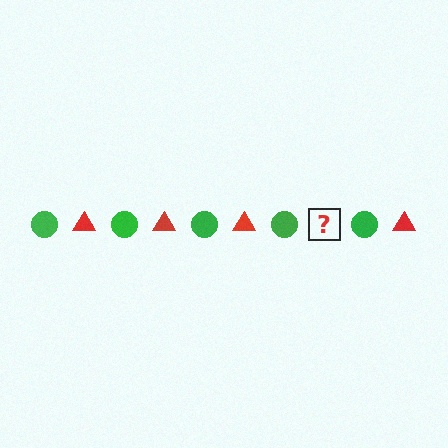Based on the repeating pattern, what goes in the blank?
The blank should be a red triangle.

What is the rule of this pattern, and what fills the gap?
The rule is that the pattern alternates between green circle and red triangle. The gap should be filled with a red triangle.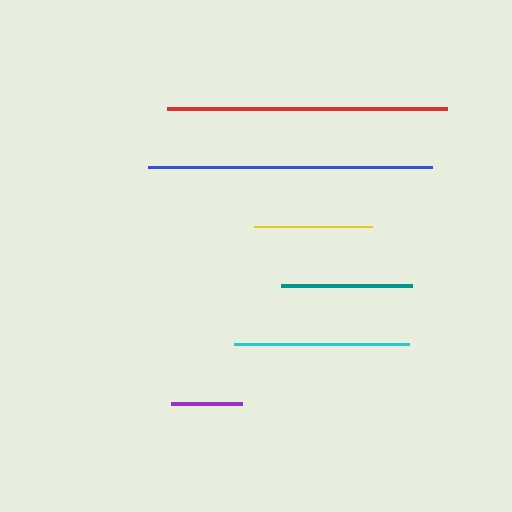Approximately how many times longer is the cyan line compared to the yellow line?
The cyan line is approximately 1.5 times the length of the yellow line.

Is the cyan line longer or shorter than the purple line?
The cyan line is longer than the purple line.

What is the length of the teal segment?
The teal segment is approximately 131 pixels long.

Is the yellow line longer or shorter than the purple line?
The yellow line is longer than the purple line.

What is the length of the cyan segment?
The cyan segment is approximately 175 pixels long.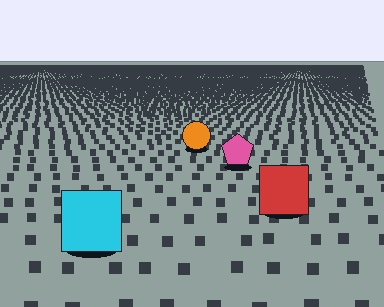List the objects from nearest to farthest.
From nearest to farthest: the cyan square, the red square, the pink pentagon, the orange circle.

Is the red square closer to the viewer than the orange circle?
Yes. The red square is closer — you can tell from the texture gradient: the ground texture is coarser near it.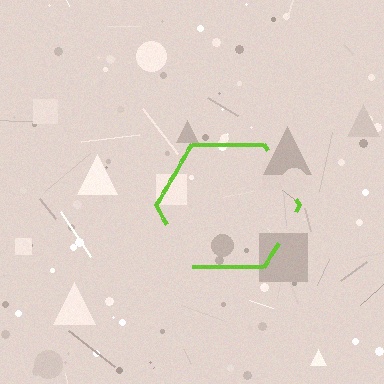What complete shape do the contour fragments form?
The contour fragments form a hexagon.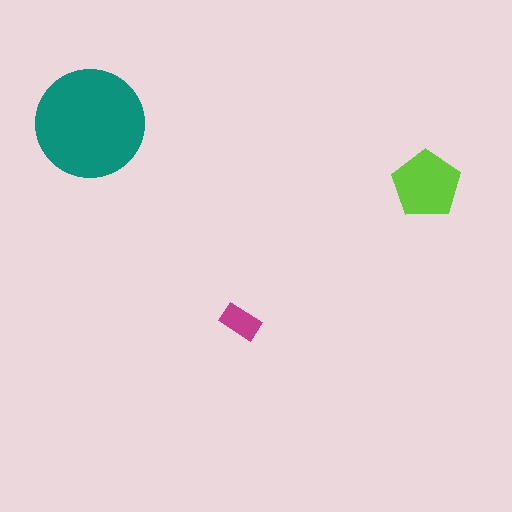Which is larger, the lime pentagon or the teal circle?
The teal circle.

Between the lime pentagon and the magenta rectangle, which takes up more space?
The lime pentagon.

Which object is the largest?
The teal circle.